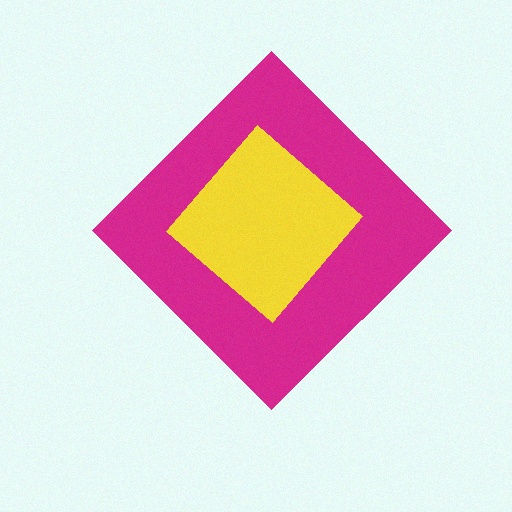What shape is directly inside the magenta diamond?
The yellow diamond.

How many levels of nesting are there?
2.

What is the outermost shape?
The magenta diamond.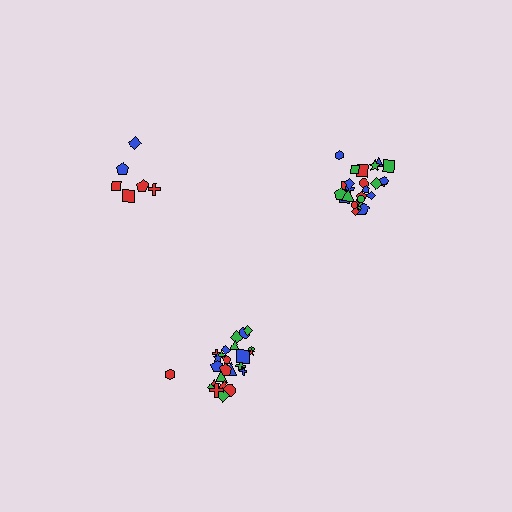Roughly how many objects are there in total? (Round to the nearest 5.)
Roughly 55 objects in total.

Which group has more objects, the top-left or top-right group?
The top-right group.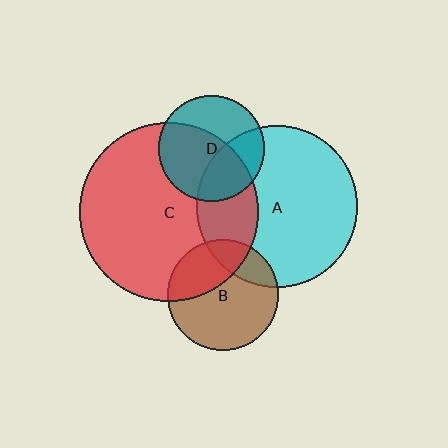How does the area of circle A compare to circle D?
Approximately 2.3 times.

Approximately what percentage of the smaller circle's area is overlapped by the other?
Approximately 60%.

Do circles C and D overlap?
Yes.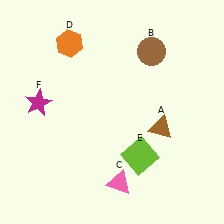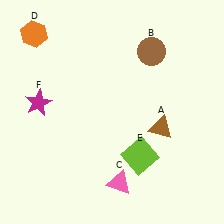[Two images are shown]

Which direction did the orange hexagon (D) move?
The orange hexagon (D) moved left.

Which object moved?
The orange hexagon (D) moved left.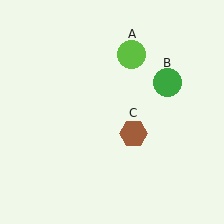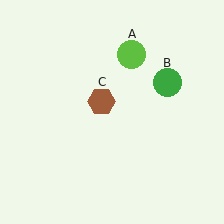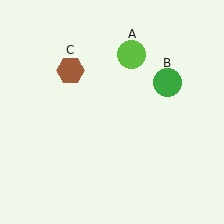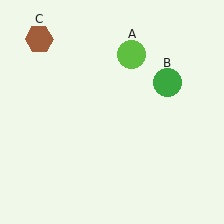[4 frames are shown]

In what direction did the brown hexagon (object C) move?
The brown hexagon (object C) moved up and to the left.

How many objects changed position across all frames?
1 object changed position: brown hexagon (object C).